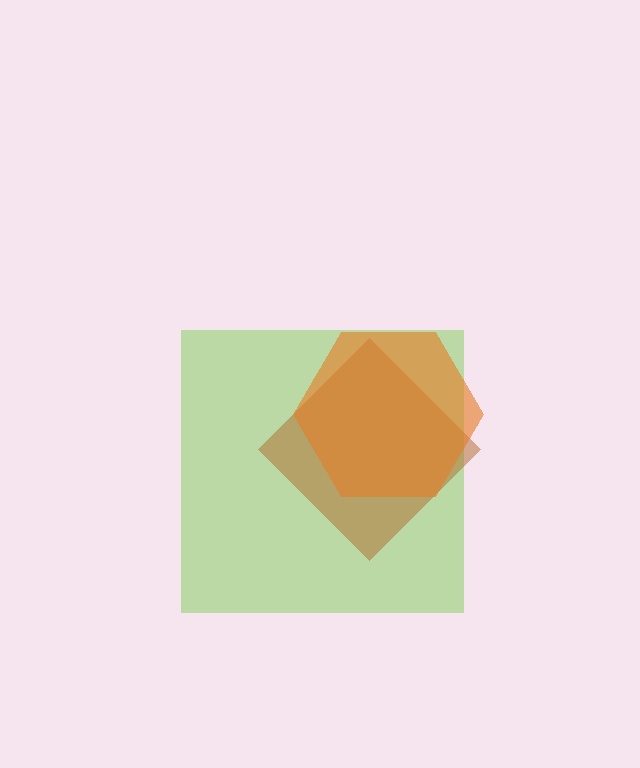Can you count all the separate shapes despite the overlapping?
Yes, there are 3 separate shapes.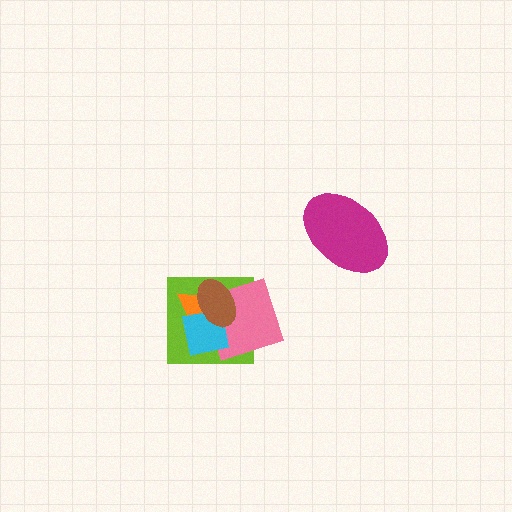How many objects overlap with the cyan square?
4 objects overlap with the cyan square.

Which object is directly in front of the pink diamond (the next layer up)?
The cyan square is directly in front of the pink diamond.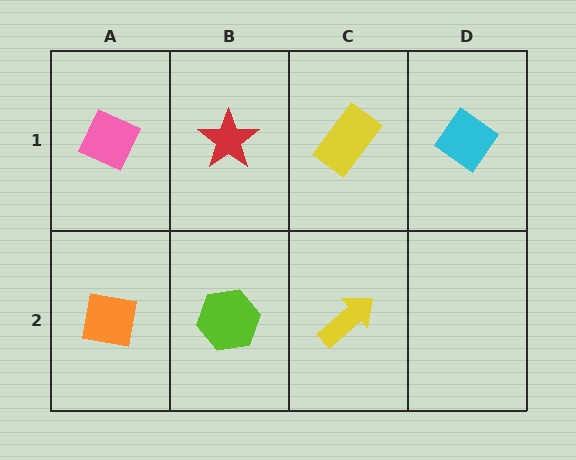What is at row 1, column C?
A yellow rectangle.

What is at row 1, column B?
A red star.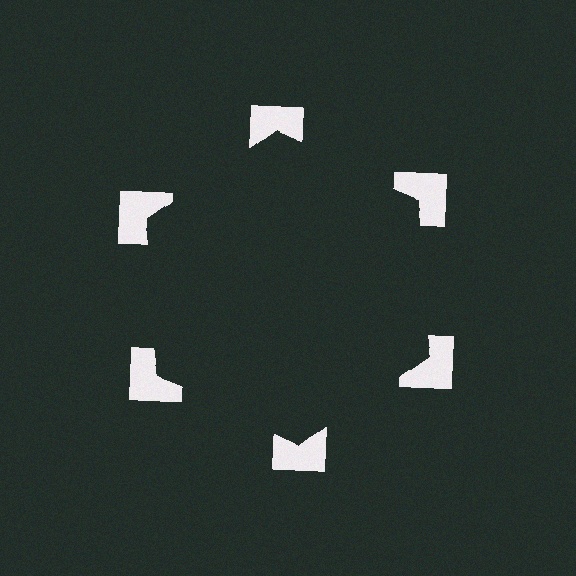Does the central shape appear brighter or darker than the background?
It typically appears slightly darker than the background, even though no actual brightness change is drawn.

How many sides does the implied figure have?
6 sides.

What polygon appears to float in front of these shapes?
An illusory hexagon — its edges are inferred from the aligned wedge cuts in the notched squares, not physically drawn.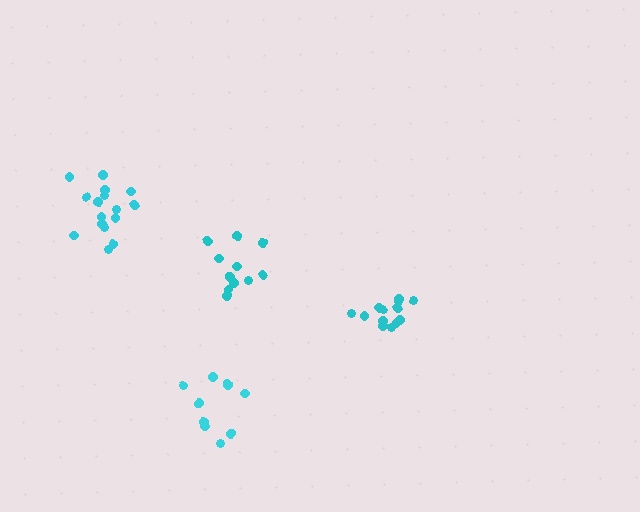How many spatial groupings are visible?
There are 4 spatial groupings.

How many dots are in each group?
Group 1: 11 dots, Group 2: 16 dots, Group 3: 13 dots, Group 4: 10 dots (50 total).